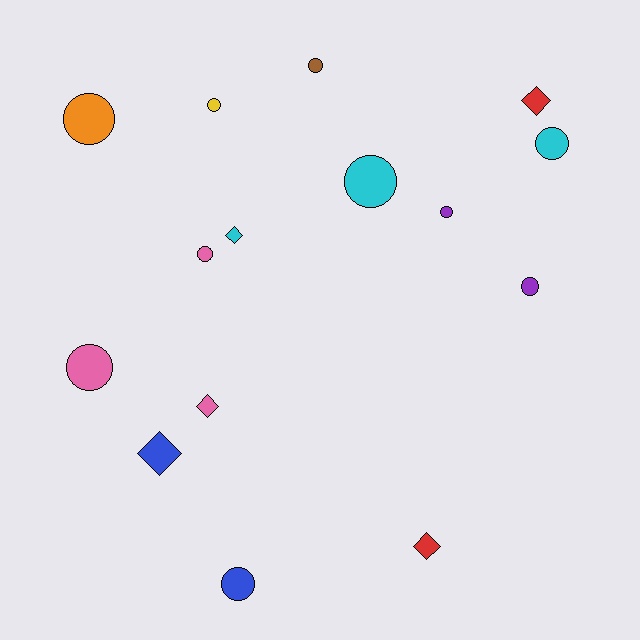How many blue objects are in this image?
There are 2 blue objects.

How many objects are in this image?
There are 15 objects.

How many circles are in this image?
There are 10 circles.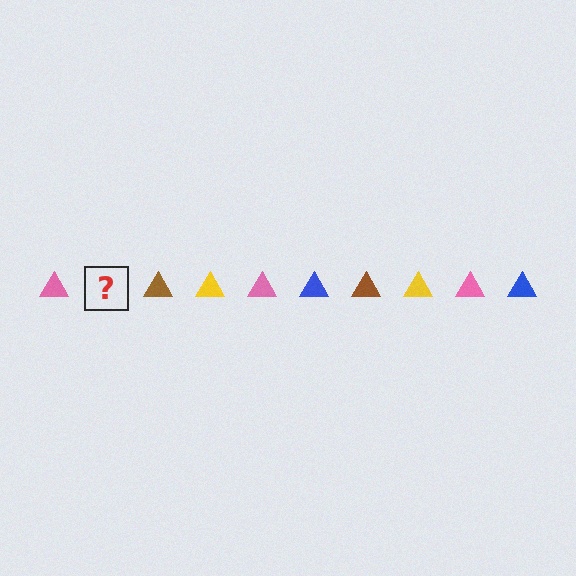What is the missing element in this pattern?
The missing element is a blue triangle.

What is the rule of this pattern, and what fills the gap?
The rule is that the pattern cycles through pink, blue, brown, yellow triangles. The gap should be filled with a blue triangle.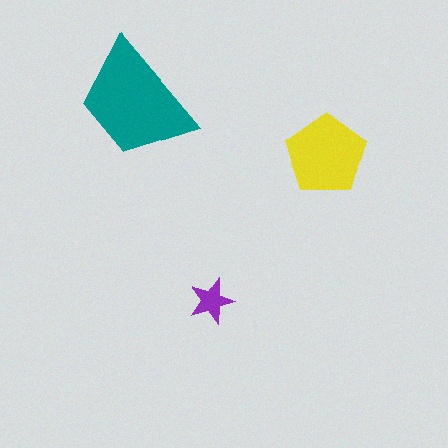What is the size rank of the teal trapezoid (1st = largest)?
1st.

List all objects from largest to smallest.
The teal trapezoid, the yellow pentagon, the purple star.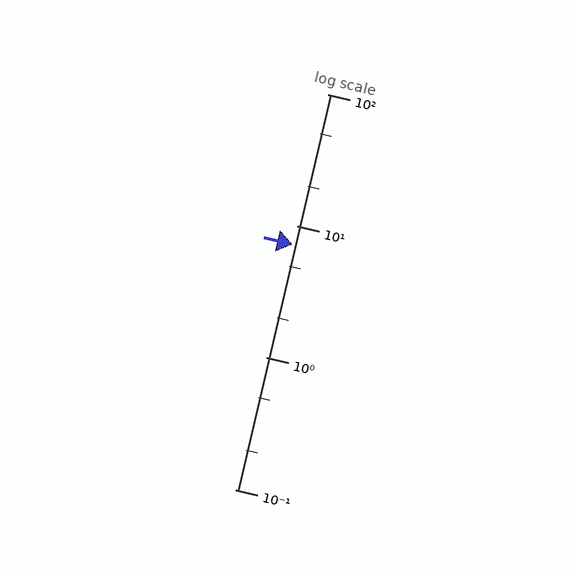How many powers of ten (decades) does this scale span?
The scale spans 3 decades, from 0.1 to 100.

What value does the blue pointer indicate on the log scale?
The pointer indicates approximately 7.2.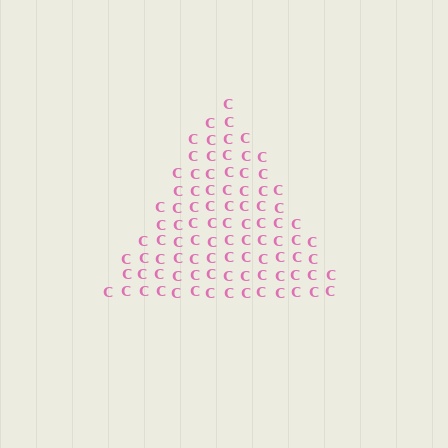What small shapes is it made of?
It is made of small letter C's.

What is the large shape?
The large shape is a triangle.